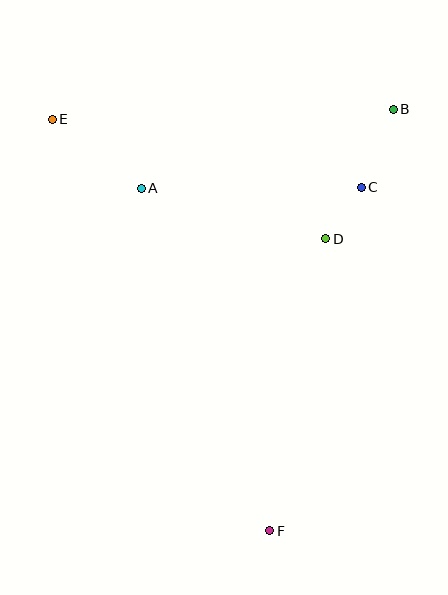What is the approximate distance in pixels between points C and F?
The distance between C and F is approximately 355 pixels.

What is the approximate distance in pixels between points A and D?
The distance between A and D is approximately 191 pixels.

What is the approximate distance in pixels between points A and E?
The distance between A and E is approximately 113 pixels.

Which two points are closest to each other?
Points C and D are closest to each other.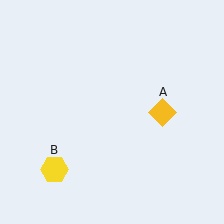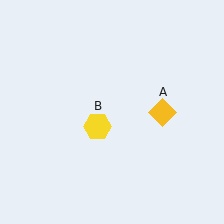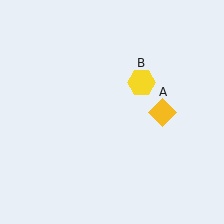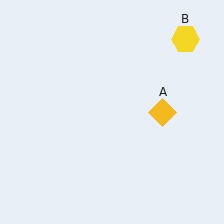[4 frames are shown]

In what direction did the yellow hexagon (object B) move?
The yellow hexagon (object B) moved up and to the right.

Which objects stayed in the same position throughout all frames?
Yellow diamond (object A) remained stationary.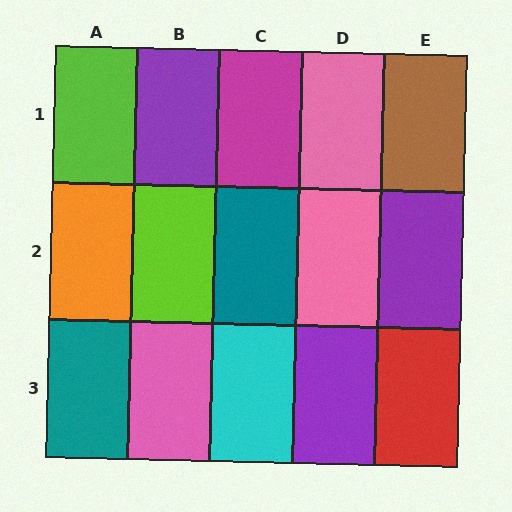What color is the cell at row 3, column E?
Red.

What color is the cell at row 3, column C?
Cyan.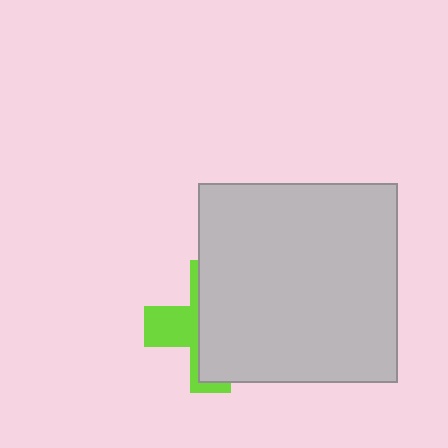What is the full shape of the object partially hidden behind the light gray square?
The partially hidden object is a lime cross.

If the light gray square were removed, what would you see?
You would see the complete lime cross.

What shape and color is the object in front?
The object in front is a light gray square.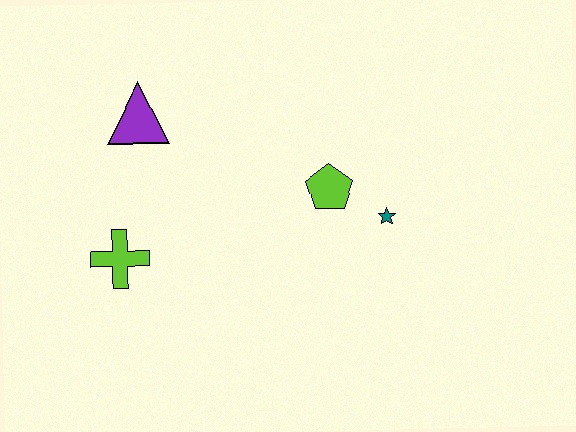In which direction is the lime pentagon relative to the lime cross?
The lime pentagon is to the right of the lime cross.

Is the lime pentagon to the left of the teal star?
Yes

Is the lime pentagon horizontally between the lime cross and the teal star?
Yes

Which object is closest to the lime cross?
The purple triangle is closest to the lime cross.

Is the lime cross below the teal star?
Yes